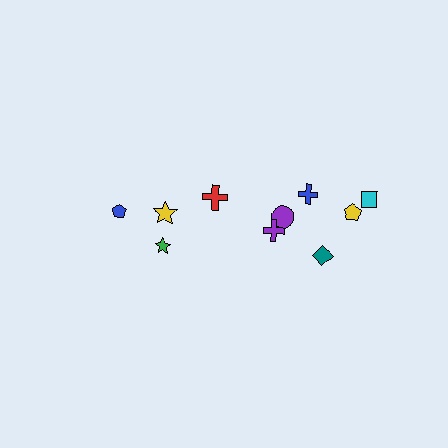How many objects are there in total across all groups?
There are 10 objects.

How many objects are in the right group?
There are 7 objects.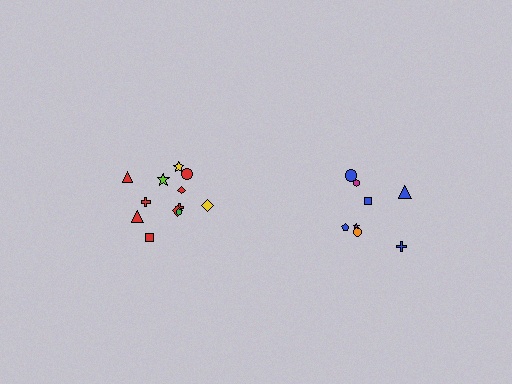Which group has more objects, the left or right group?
The left group.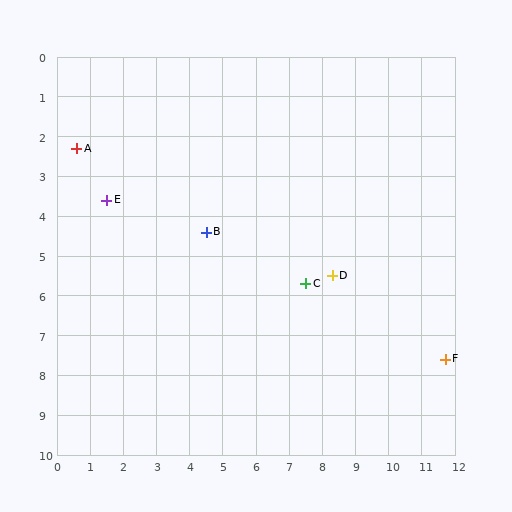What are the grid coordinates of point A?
Point A is at approximately (0.6, 2.3).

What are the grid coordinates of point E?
Point E is at approximately (1.5, 3.6).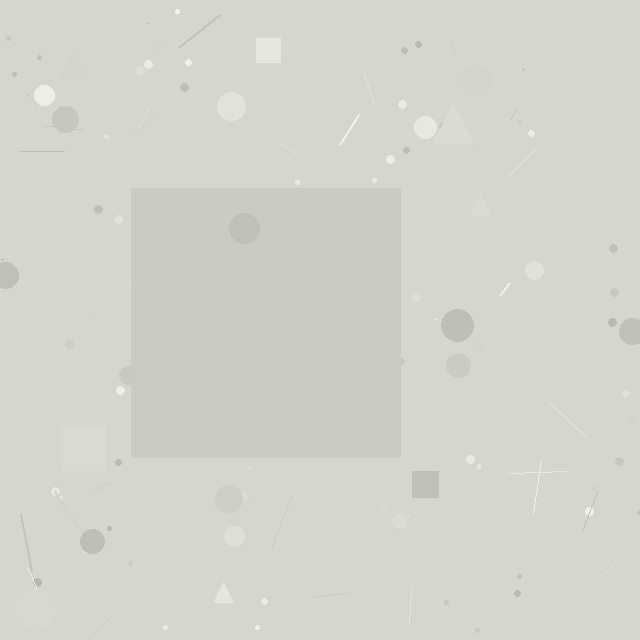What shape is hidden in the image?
A square is hidden in the image.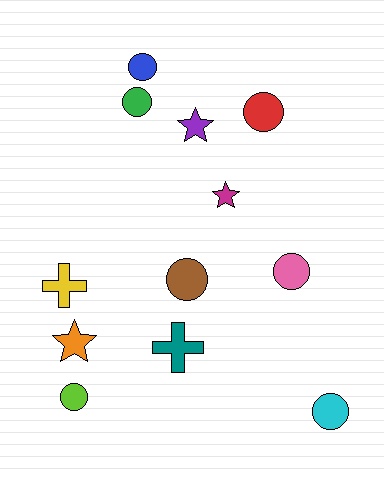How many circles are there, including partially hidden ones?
There are 7 circles.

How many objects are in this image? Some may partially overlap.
There are 12 objects.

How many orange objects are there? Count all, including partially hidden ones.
There is 1 orange object.